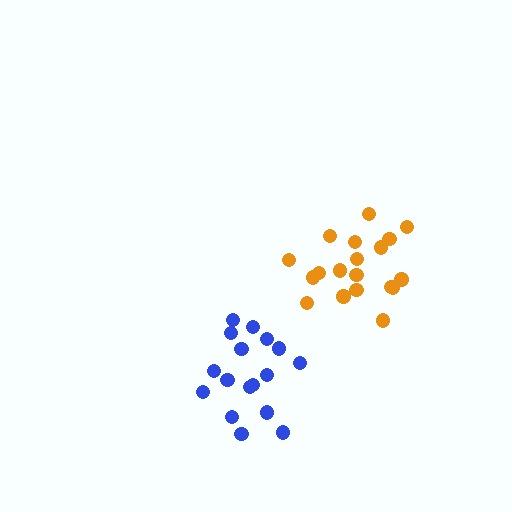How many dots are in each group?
Group 1: 18 dots, Group 2: 19 dots (37 total).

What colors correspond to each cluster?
The clusters are colored: blue, orange.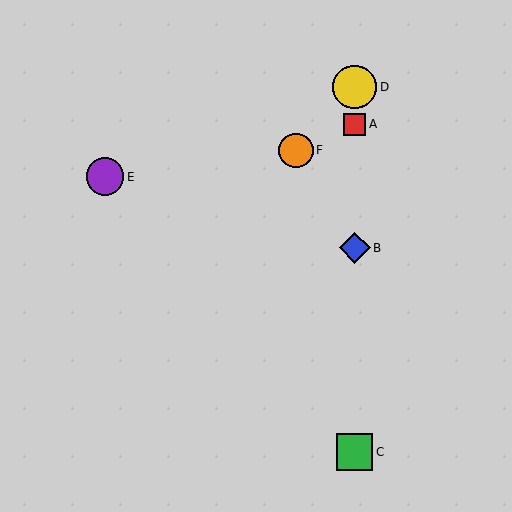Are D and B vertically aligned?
Yes, both are at x≈355.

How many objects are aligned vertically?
4 objects (A, B, C, D) are aligned vertically.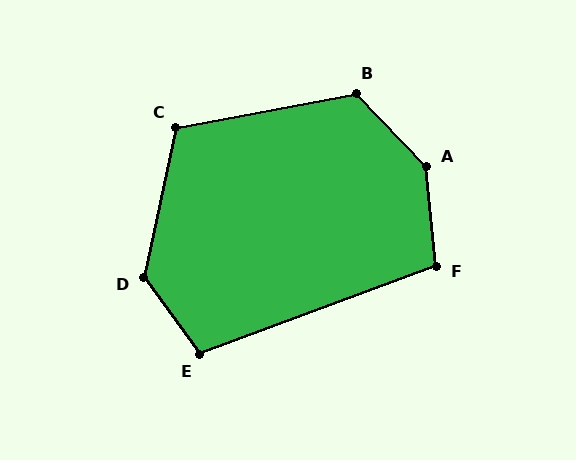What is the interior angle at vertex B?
Approximately 123 degrees (obtuse).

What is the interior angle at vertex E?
Approximately 106 degrees (obtuse).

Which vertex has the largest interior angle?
A, at approximately 141 degrees.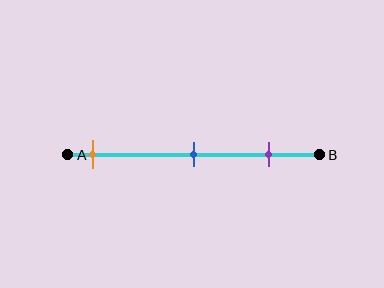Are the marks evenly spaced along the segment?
Yes, the marks are approximately evenly spaced.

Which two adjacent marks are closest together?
The blue and purple marks are the closest adjacent pair.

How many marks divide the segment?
There are 3 marks dividing the segment.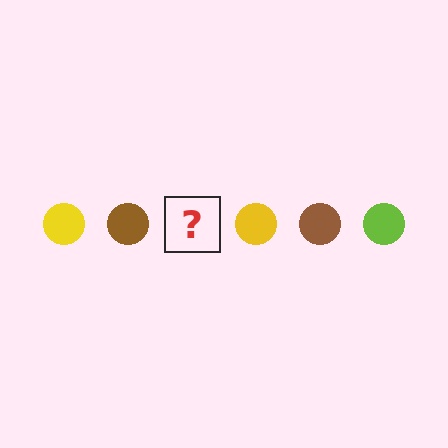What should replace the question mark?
The question mark should be replaced with a lime circle.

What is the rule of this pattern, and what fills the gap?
The rule is that the pattern cycles through yellow, brown, lime circles. The gap should be filled with a lime circle.